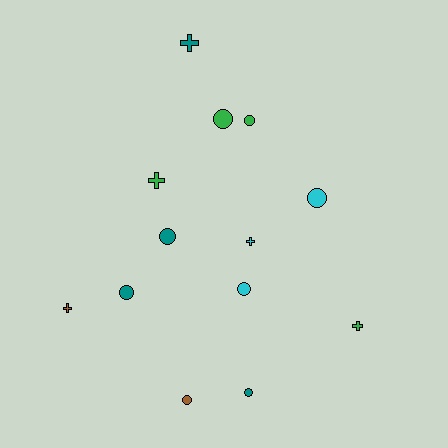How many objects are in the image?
There are 13 objects.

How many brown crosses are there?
There is 1 brown cross.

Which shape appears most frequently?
Circle, with 8 objects.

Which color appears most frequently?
Green, with 4 objects.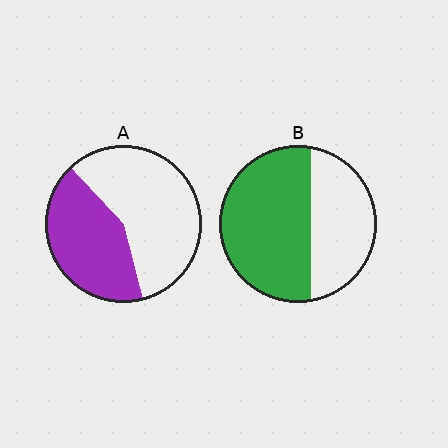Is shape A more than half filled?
No.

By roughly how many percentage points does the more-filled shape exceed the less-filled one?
By roughly 20 percentage points (B over A).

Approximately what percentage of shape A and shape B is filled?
A is approximately 40% and B is approximately 60%.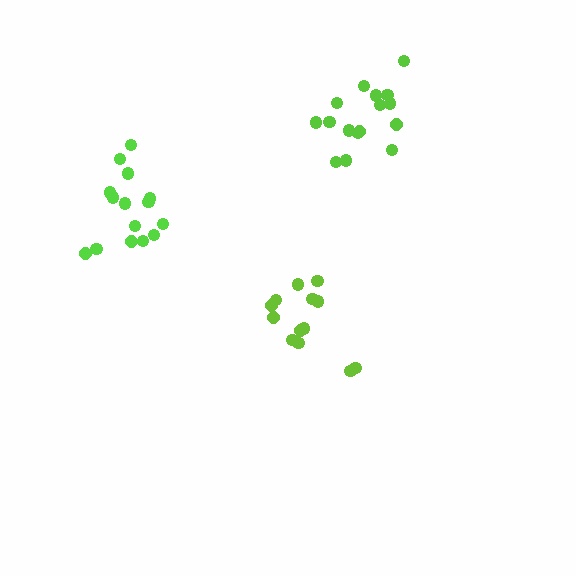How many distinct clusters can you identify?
There are 3 distinct clusters.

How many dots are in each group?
Group 1: 13 dots, Group 2: 15 dots, Group 3: 16 dots (44 total).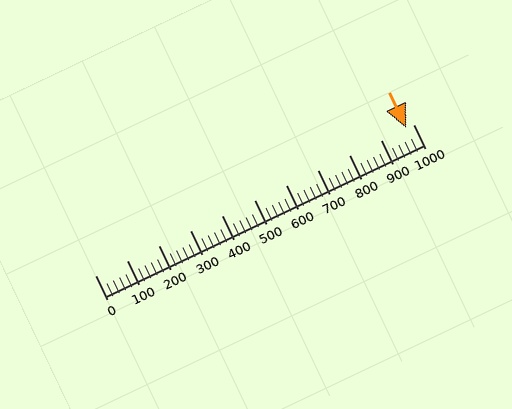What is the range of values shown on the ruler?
The ruler shows values from 0 to 1000.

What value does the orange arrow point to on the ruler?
The orange arrow points to approximately 980.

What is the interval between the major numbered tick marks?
The major tick marks are spaced 100 units apart.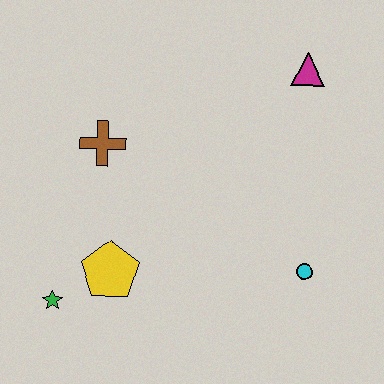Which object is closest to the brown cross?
The yellow pentagon is closest to the brown cross.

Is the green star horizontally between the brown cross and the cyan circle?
No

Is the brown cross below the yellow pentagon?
No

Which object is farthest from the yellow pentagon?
The magenta triangle is farthest from the yellow pentagon.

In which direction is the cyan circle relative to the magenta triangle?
The cyan circle is below the magenta triangle.